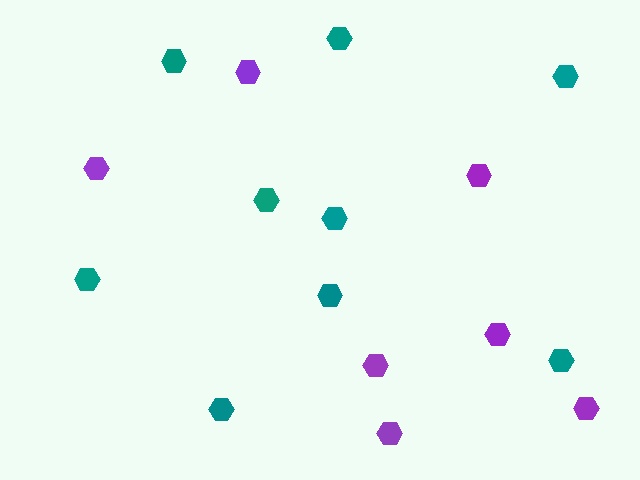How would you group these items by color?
There are 2 groups: one group of teal hexagons (9) and one group of purple hexagons (7).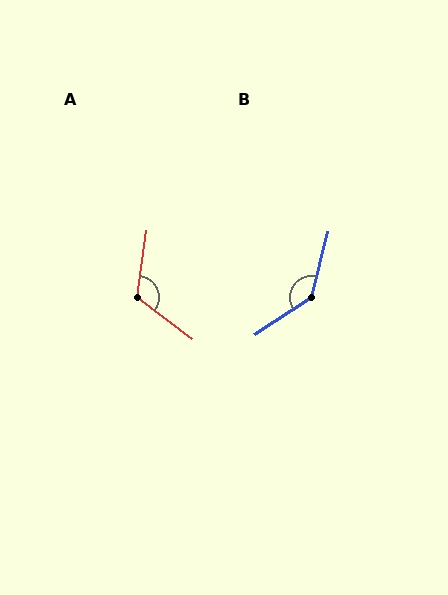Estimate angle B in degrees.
Approximately 137 degrees.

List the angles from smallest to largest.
A (119°), B (137°).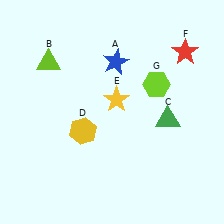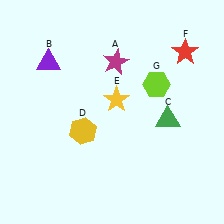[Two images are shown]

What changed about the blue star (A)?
In Image 1, A is blue. In Image 2, it changed to magenta.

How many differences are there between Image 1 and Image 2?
There are 2 differences between the two images.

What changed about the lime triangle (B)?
In Image 1, B is lime. In Image 2, it changed to purple.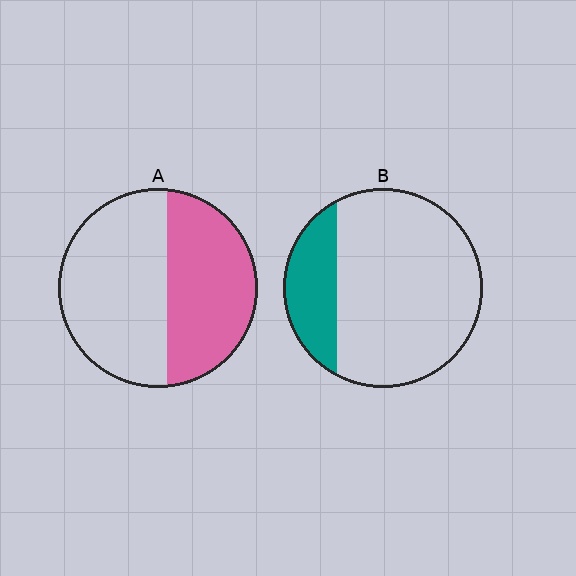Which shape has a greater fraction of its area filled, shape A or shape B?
Shape A.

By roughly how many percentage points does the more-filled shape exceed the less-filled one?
By roughly 25 percentage points (A over B).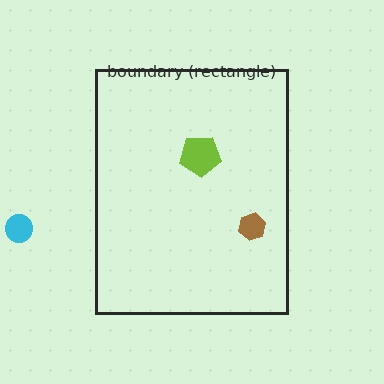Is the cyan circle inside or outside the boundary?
Outside.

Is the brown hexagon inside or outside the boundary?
Inside.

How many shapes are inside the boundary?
2 inside, 1 outside.